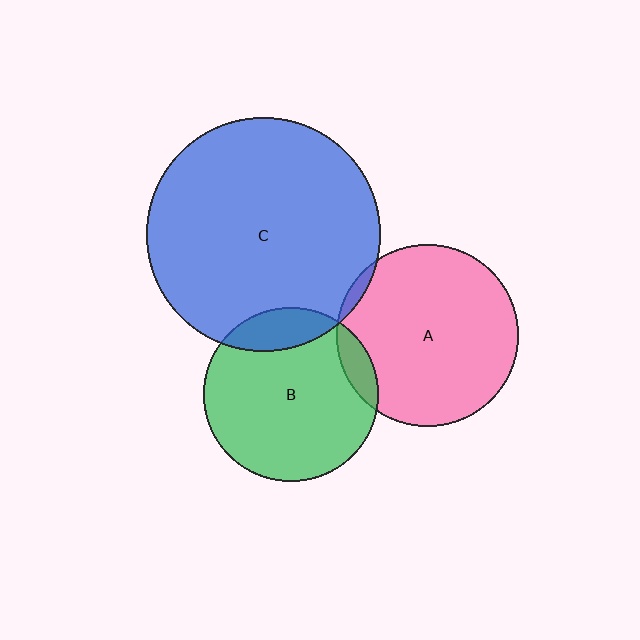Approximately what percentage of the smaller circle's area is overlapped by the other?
Approximately 10%.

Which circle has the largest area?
Circle C (blue).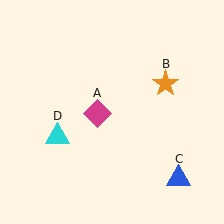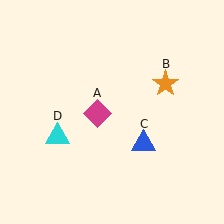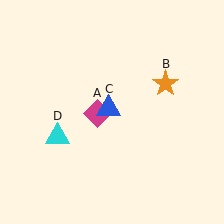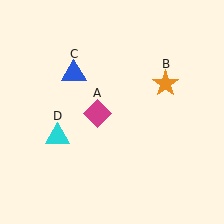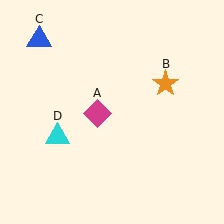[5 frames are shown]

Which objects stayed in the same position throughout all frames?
Magenta diamond (object A) and orange star (object B) and cyan triangle (object D) remained stationary.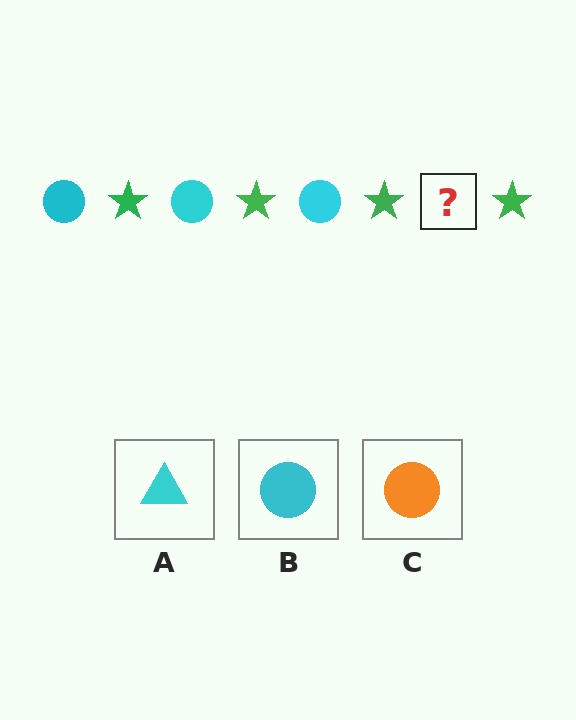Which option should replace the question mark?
Option B.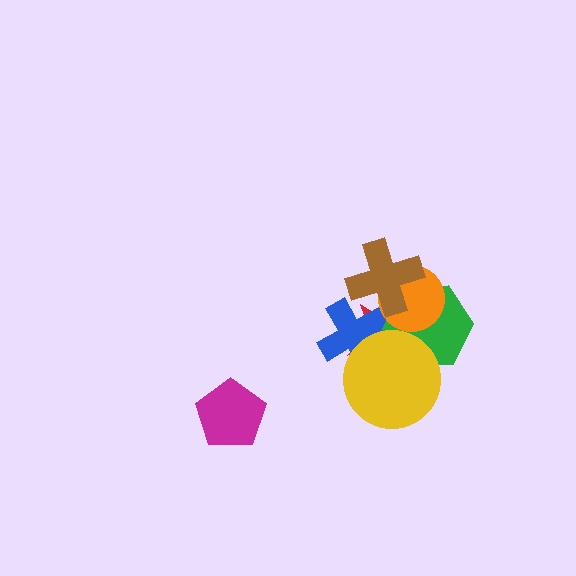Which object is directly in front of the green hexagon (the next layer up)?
The yellow circle is directly in front of the green hexagon.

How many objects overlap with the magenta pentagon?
0 objects overlap with the magenta pentagon.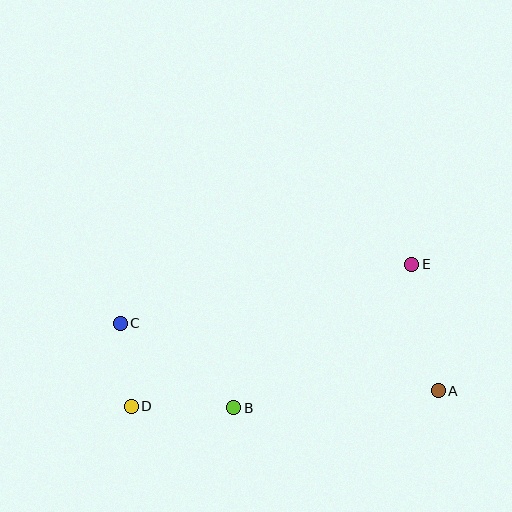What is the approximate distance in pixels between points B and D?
The distance between B and D is approximately 102 pixels.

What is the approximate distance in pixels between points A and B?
The distance between A and B is approximately 205 pixels.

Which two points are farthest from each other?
Points A and C are farthest from each other.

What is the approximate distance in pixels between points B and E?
The distance between B and E is approximately 229 pixels.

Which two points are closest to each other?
Points C and D are closest to each other.